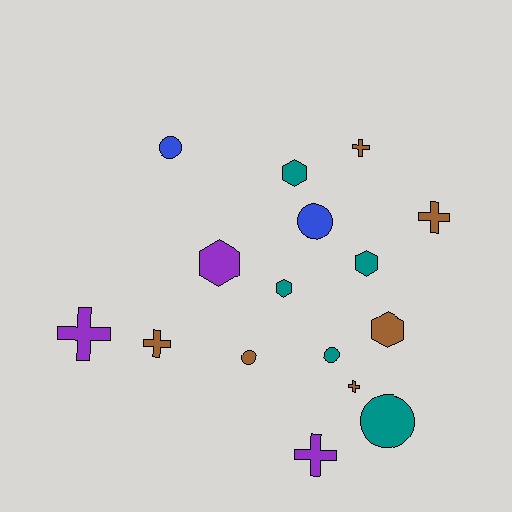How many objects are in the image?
There are 16 objects.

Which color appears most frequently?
Brown, with 6 objects.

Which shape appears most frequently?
Cross, with 6 objects.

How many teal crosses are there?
There are no teal crosses.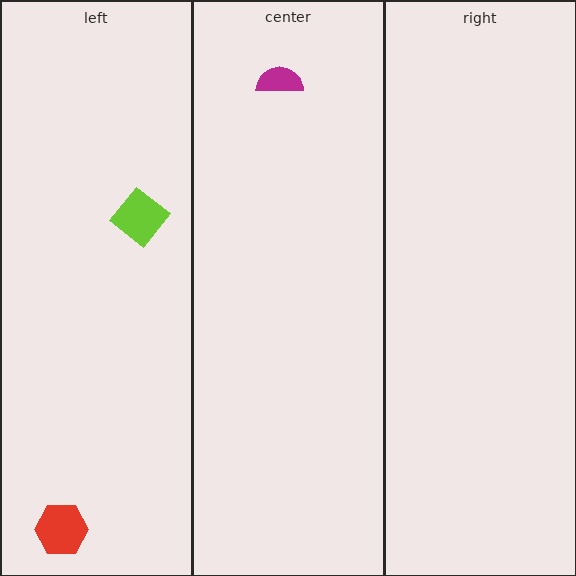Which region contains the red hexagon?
The left region.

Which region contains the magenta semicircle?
The center region.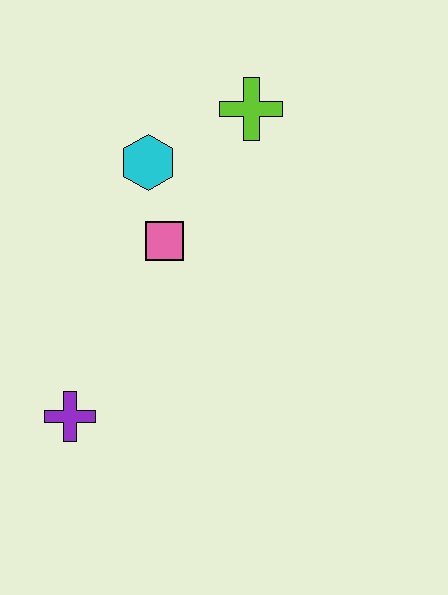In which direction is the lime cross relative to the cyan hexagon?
The lime cross is to the right of the cyan hexagon.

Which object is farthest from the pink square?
The purple cross is farthest from the pink square.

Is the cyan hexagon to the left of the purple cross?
No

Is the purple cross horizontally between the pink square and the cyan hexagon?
No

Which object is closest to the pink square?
The cyan hexagon is closest to the pink square.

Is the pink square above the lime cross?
No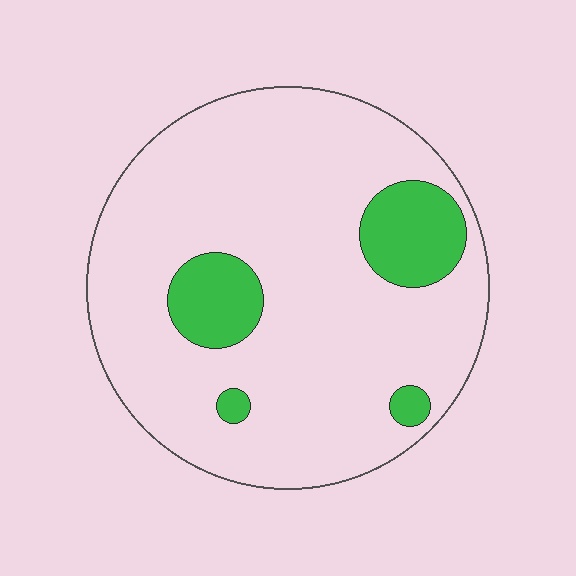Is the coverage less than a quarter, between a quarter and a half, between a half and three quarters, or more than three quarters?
Less than a quarter.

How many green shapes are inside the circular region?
4.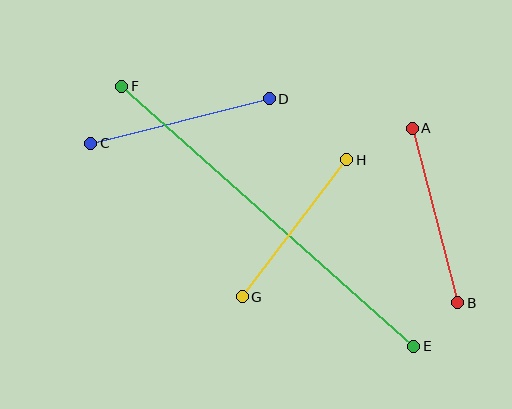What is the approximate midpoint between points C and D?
The midpoint is at approximately (180, 121) pixels.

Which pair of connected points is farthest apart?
Points E and F are farthest apart.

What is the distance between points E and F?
The distance is approximately 391 pixels.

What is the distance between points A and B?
The distance is approximately 180 pixels.